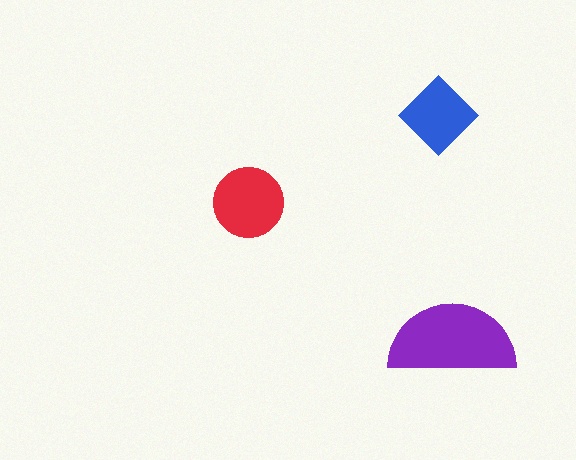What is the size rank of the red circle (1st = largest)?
2nd.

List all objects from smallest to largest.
The blue diamond, the red circle, the purple semicircle.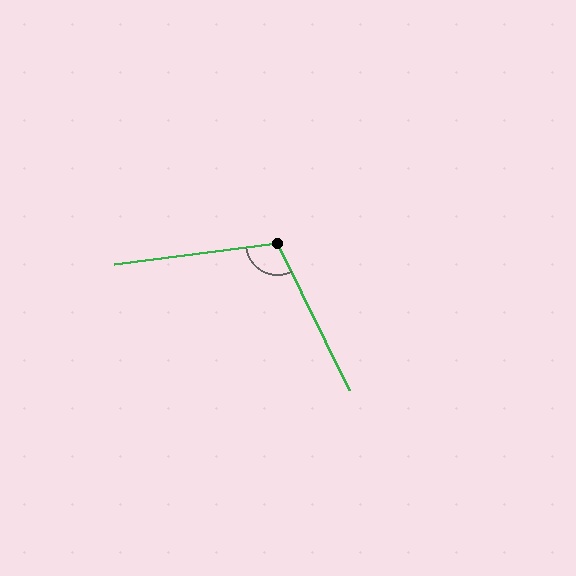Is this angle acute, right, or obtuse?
It is obtuse.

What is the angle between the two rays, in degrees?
Approximately 109 degrees.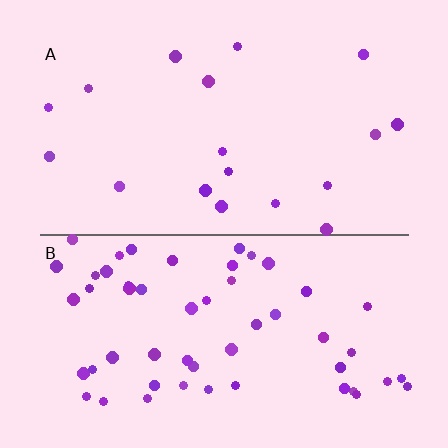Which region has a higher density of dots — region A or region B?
B (the bottom).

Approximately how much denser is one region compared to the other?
Approximately 3.0× — region B over region A.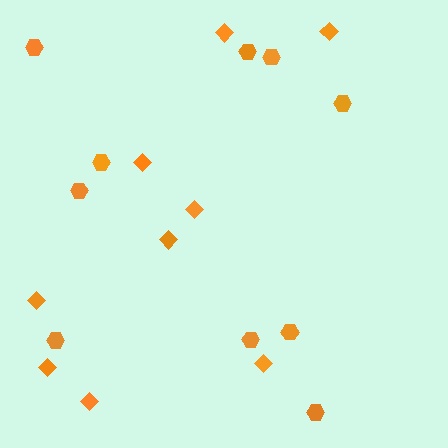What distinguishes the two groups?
There are 2 groups: one group of hexagons (10) and one group of diamonds (9).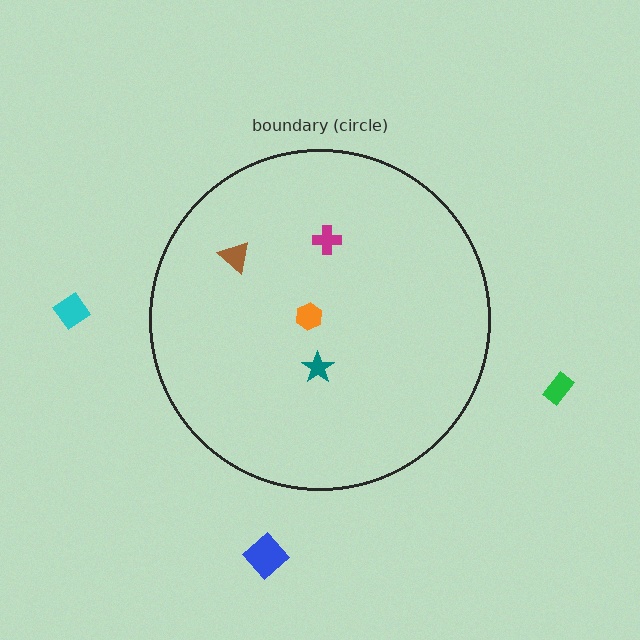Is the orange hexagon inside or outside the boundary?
Inside.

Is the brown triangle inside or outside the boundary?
Inside.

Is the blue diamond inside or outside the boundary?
Outside.